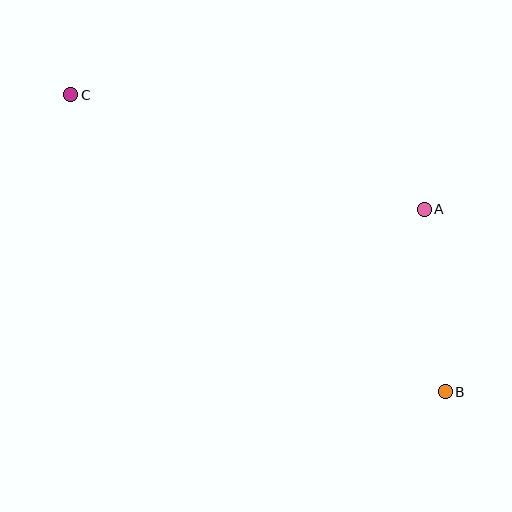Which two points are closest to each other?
Points A and B are closest to each other.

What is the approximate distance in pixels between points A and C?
The distance between A and C is approximately 371 pixels.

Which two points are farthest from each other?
Points B and C are farthest from each other.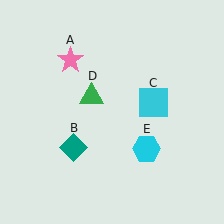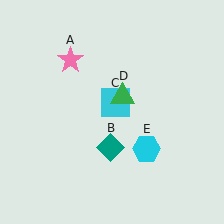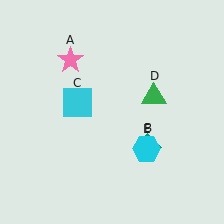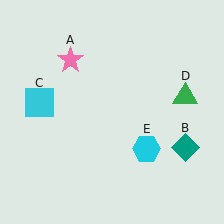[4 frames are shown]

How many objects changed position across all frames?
3 objects changed position: teal diamond (object B), cyan square (object C), green triangle (object D).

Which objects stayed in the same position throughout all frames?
Pink star (object A) and cyan hexagon (object E) remained stationary.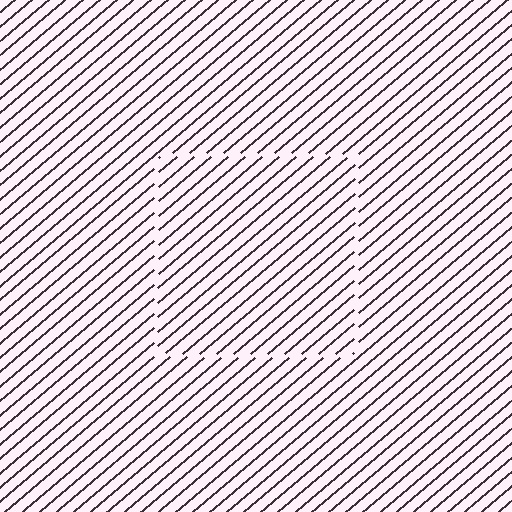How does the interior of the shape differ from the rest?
The interior of the shape contains the same grating, shifted by half a period — the contour is defined by the phase discontinuity where line-ends from the inner and outer gratings abut.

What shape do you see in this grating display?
An illusory square. The interior of the shape contains the same grating, shifted by half a period — the contour is defined by the phase discontinuity where line-ends from the inner and outer gratings abut.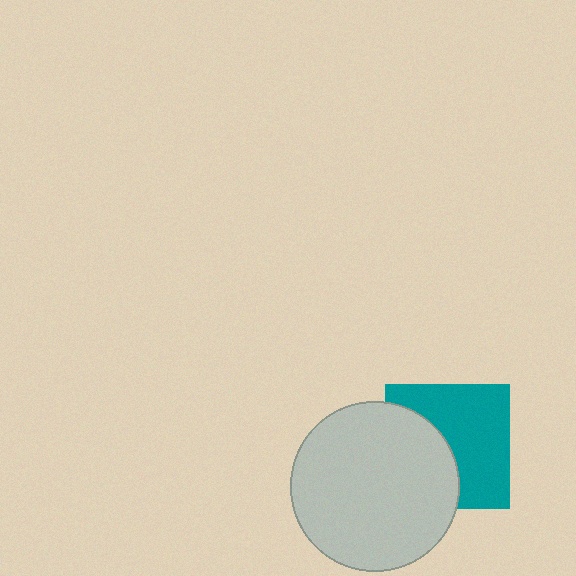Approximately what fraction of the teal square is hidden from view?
Roughly 42% of the teal square is hidden behind the light gray circle.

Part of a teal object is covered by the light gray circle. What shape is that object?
It is a square.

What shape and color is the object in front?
The object in front is a light gray circle.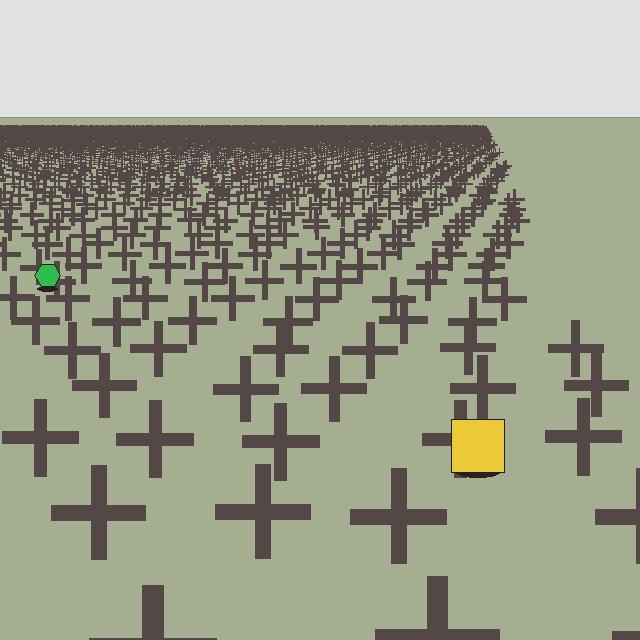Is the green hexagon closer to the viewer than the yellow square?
No. The yellow square is closer — you can tell from the texture gradient: the ground texture is coarser near it.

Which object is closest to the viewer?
The yellow square is closest. The texture marks near it are larger and more spread out.